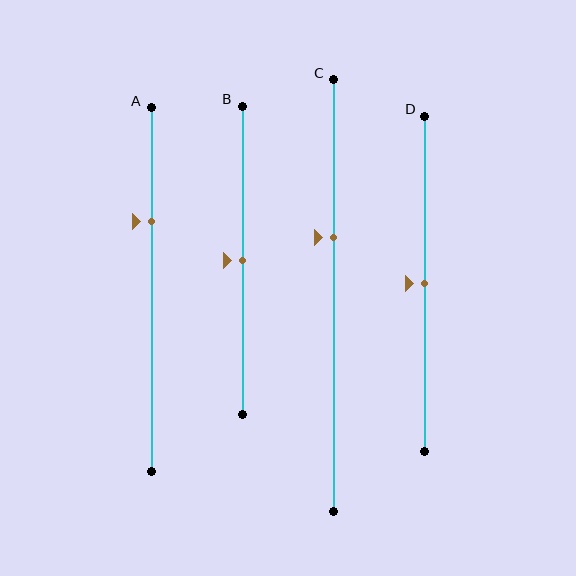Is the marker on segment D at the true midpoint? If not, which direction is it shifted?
Yes, the marker on segment D is at the true midpoint.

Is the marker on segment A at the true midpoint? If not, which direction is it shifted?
No, the marker on segment A is shifted upward by about 19% of the segment length.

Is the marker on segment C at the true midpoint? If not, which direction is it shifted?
No, the marker on segment C is shifted upward by about 14% of the segment length.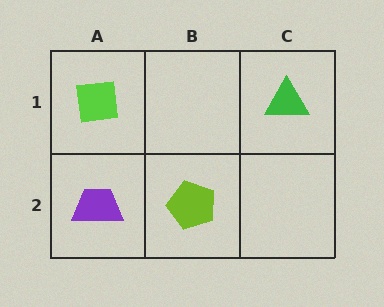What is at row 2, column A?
A purple trapezoid.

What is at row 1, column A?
A lime square.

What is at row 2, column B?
A lime pentagon.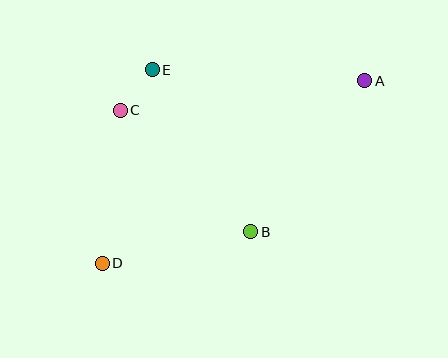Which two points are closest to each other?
Points C and E are closest to each other.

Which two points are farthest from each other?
Points A and D are farthest from each other.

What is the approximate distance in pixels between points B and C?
The distance between B and C is approximately 178 pixels.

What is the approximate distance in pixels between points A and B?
The distance between A and B is approximately 190 pixels.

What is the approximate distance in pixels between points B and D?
The distance between B and D is approximately 152 pixels.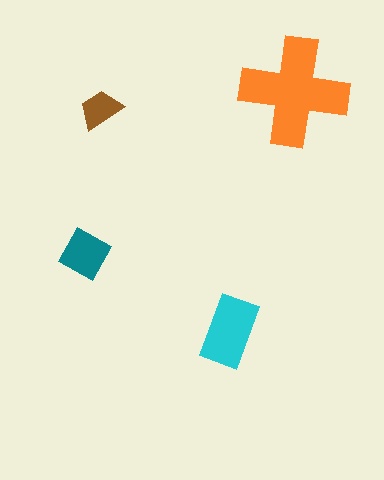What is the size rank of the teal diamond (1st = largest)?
3rd.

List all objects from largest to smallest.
The orange cross, the cyan rectangle, the teal diamond, the brown trapezoid.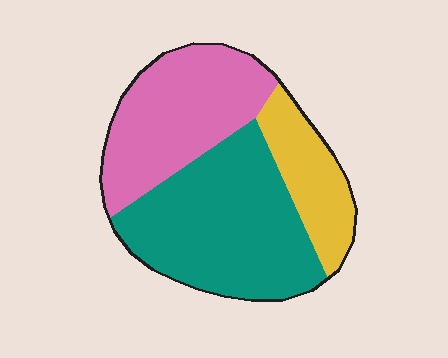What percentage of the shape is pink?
Pink covers about 35% of the shape.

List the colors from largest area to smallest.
From largest to smallest: teal, pink, yellow.